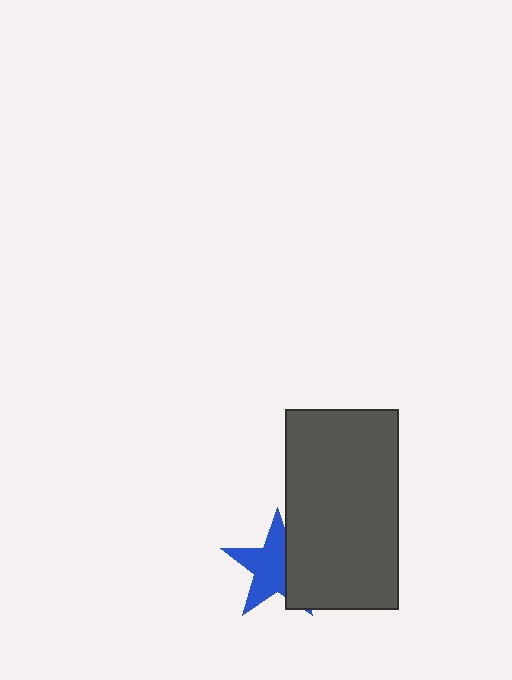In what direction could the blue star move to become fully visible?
The blue star could move left. That would shift it out from behind the dark gray rectangle entirely.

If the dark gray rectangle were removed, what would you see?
You would see the complete blue star.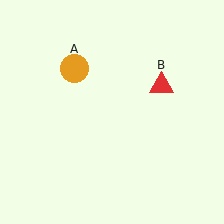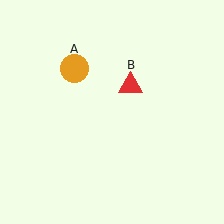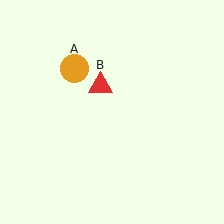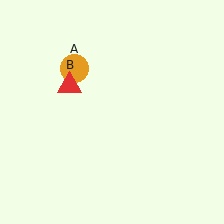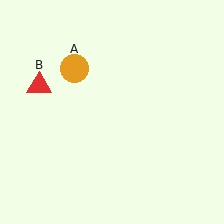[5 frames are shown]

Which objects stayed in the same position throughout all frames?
Orange circle (object A) remained stationary.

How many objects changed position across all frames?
1 object changed position: red triangle (object B).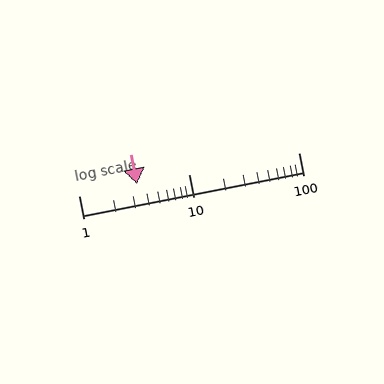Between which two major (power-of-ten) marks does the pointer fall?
The pointer is between 1 and 10.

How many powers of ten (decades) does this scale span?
The scale spans 2 decades, from 1 to 100.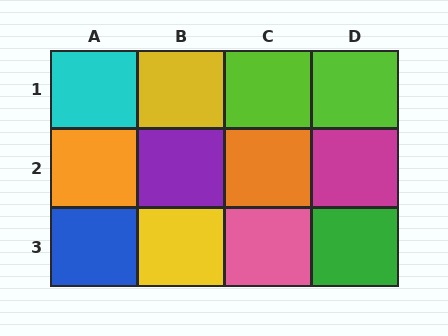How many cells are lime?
2 cells are lime.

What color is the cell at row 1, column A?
Cyan.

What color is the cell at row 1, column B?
Yellow.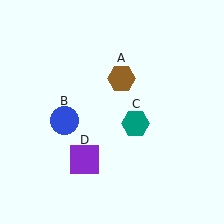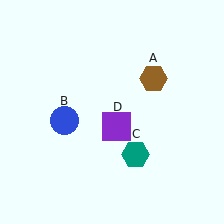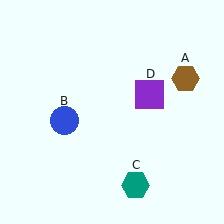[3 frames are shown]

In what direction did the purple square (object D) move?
The purple square (object D) moved up and to the right.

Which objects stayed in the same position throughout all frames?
Blue circle (object B) remained stationary.